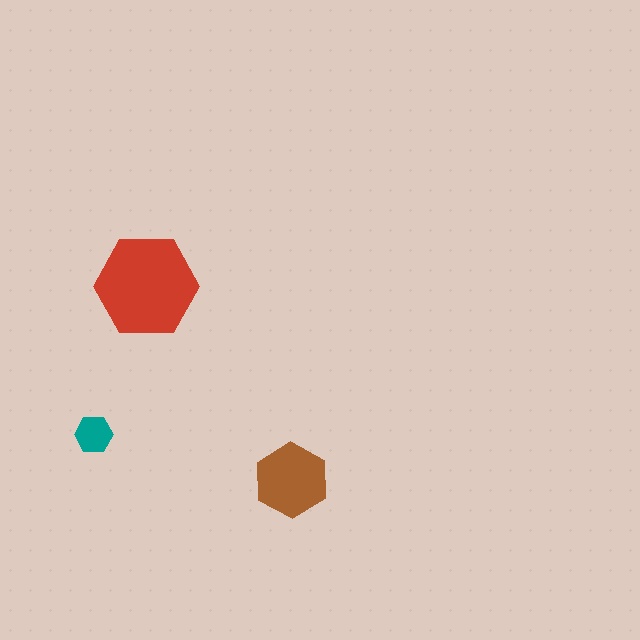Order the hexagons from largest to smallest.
the red one, the brown one, the teal one.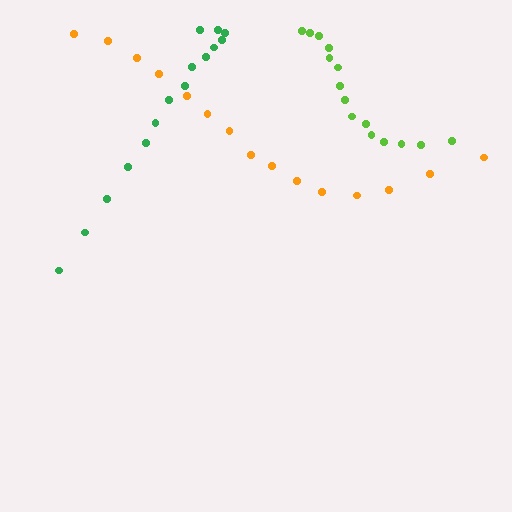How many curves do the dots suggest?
There are 3 distinct paths.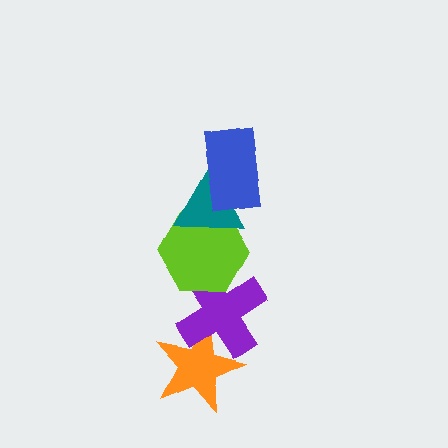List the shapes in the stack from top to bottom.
From top to bottom: the blue rectangle, the teal triangle, the lime hexagon, the purple cross, the orange star.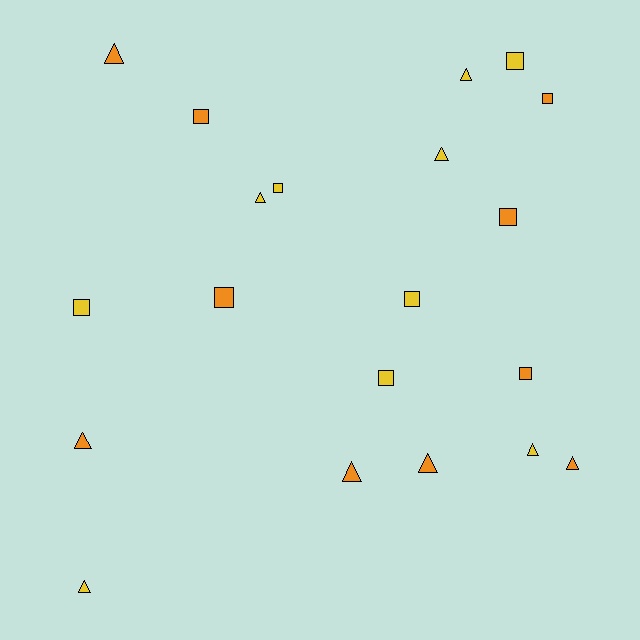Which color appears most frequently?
Orange, with 10 objects.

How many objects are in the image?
There are 20 objects.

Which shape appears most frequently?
Triangle, with 10 objects.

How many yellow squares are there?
There are 5 yellow squares.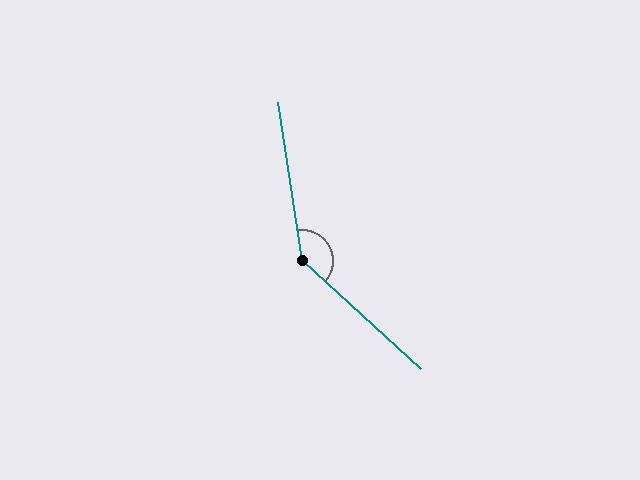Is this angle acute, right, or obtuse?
It is obtuse.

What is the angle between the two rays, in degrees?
Approximately 141 degrees.